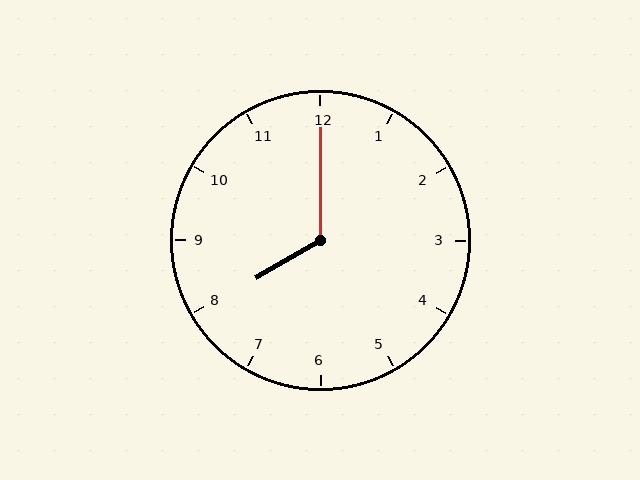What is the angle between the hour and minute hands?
Approximately 120 degrees.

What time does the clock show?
8:00.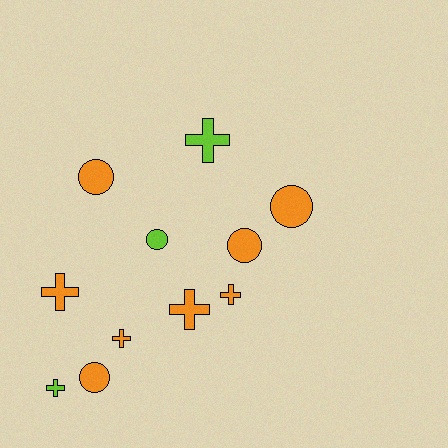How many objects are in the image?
There are 11 objects.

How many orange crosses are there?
There are 4 orange crosses.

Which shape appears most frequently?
Cross, with 6 objects.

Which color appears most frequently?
Orange, with 8 objects.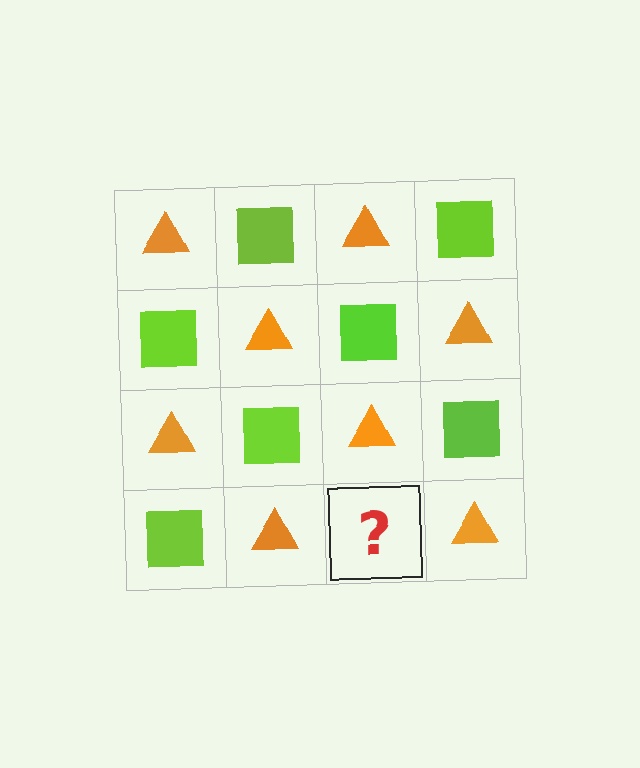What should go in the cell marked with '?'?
The missing cell should contain a lime square.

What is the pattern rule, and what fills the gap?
The rule is that it alternates orange triangle and lime square in a checkerboard pattern. The gap should be filled with a lime square.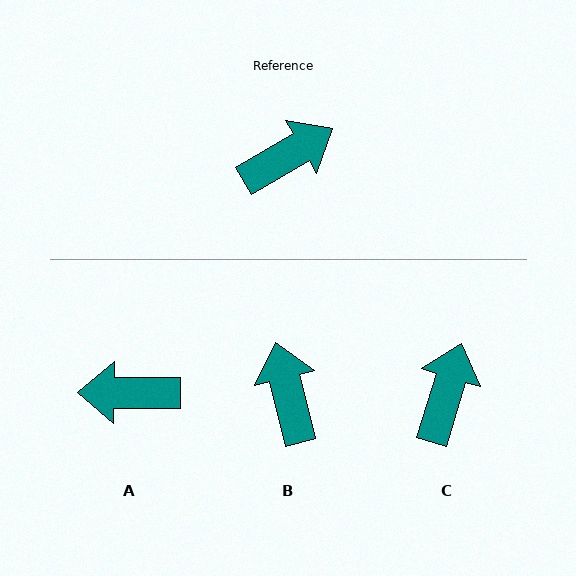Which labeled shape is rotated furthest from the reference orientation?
A, about 149 degrees away.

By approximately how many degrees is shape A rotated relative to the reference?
Approximately 149 degrees counter-clockwise.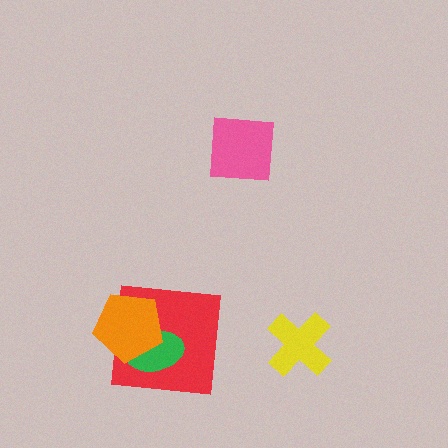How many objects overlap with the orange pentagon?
2 objects overlap with the orange pentagon.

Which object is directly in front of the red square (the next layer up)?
The green ellipse is directly in front of the red square.